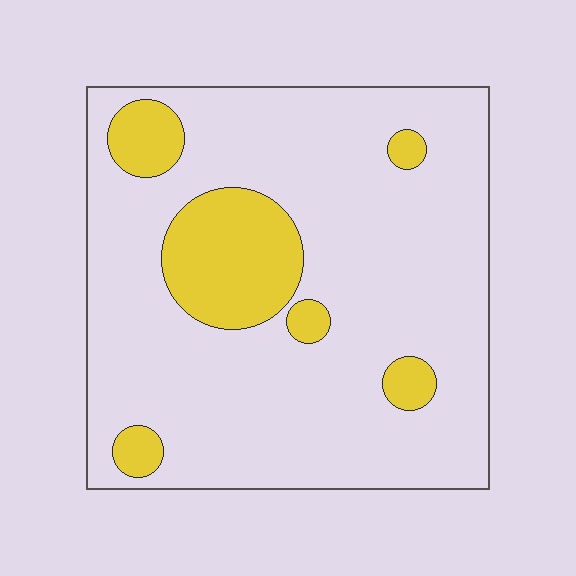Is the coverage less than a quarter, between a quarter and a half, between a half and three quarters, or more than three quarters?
Less than a quarter.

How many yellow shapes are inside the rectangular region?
6.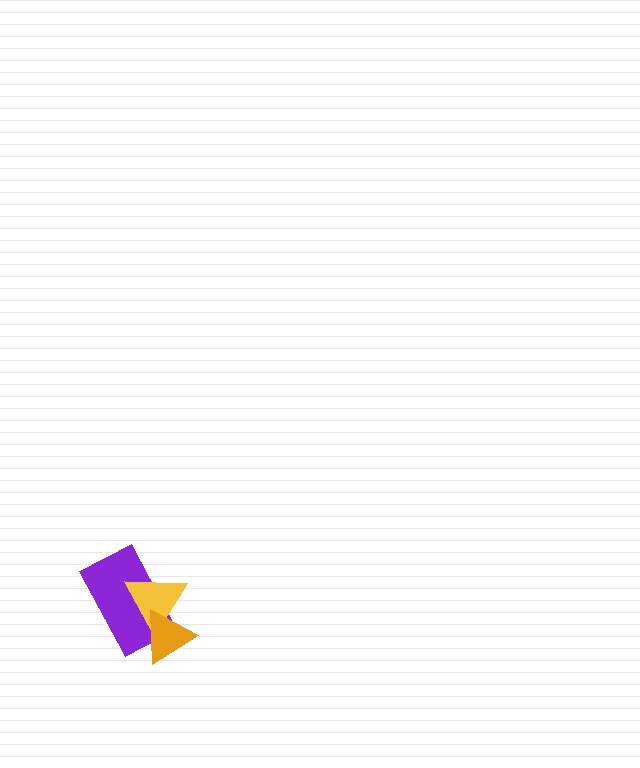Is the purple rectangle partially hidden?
Yes, it is partially covered by another shape.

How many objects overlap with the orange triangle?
2 objects overlap with the orange triangle.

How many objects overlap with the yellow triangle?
2 objects overlap with the yellow triangle.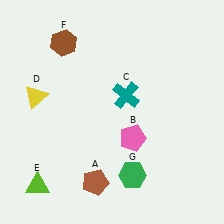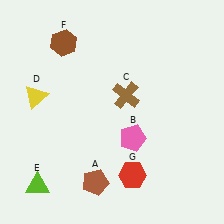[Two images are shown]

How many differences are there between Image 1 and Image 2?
There are 2 differences between the two images.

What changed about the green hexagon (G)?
In Image 1, G is green. In Image 2, it changed to red.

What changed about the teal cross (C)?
In Image 1, C is teal. In Image 2, it changed to brown.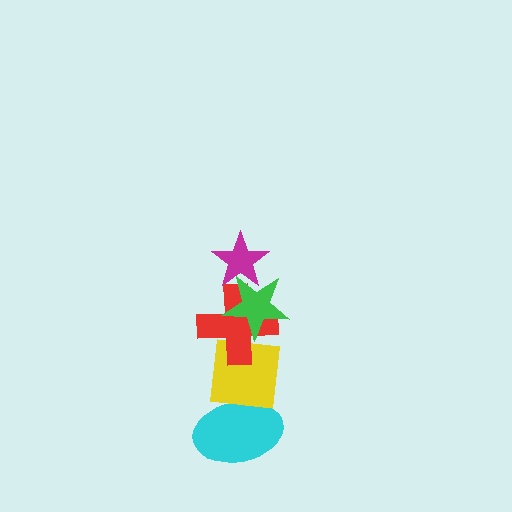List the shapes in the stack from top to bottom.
From top to bottom: the magenta star, the green star, the red cross, the yellow square, the cyan ellipse.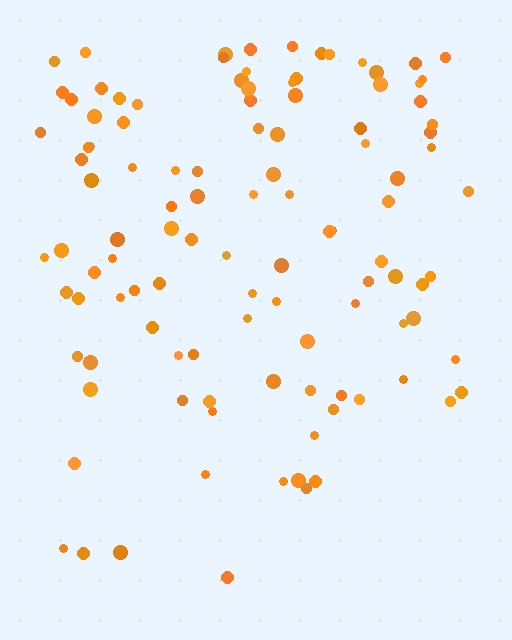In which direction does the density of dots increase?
From bottom to top, with the top side densest.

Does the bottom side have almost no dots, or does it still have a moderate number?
Still a moderate number, just noticeably fewer than the top.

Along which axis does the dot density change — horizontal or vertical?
Vertical.